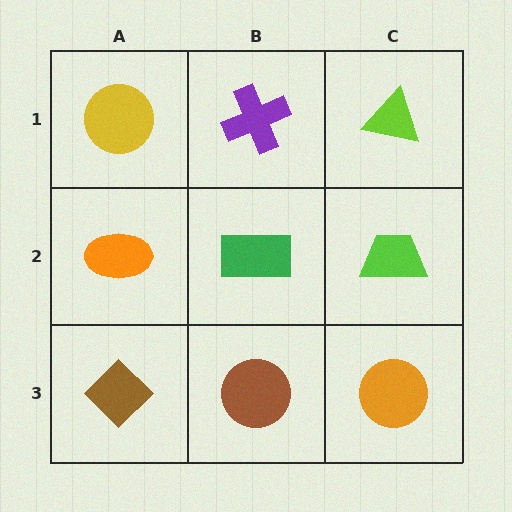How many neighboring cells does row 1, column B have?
3.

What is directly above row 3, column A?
An orange ellipse.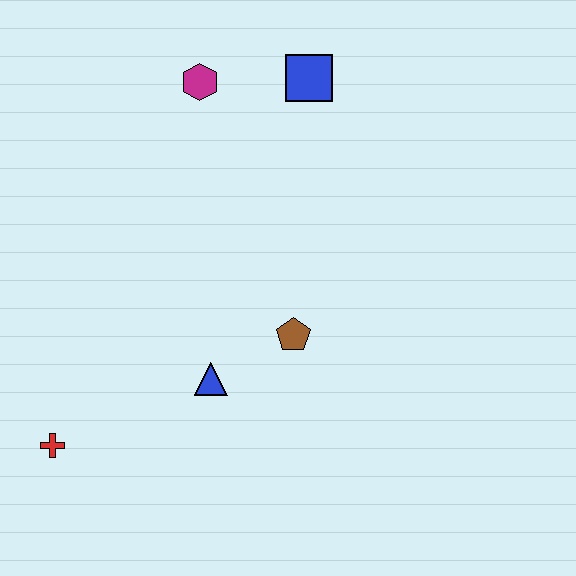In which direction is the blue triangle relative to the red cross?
The blue triangle is to the right of the red cross.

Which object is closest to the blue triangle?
The brown pentagon is closest to the blue triangle.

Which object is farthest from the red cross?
The blue square is farthest from the red cross.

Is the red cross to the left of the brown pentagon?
Yes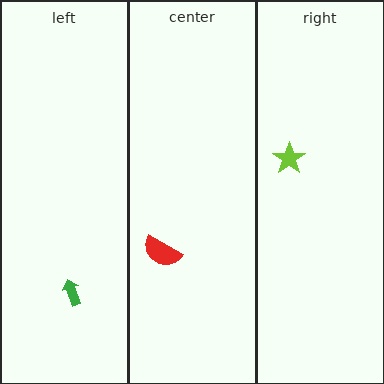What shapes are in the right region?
The lime star.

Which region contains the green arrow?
The left region.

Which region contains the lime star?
The right region.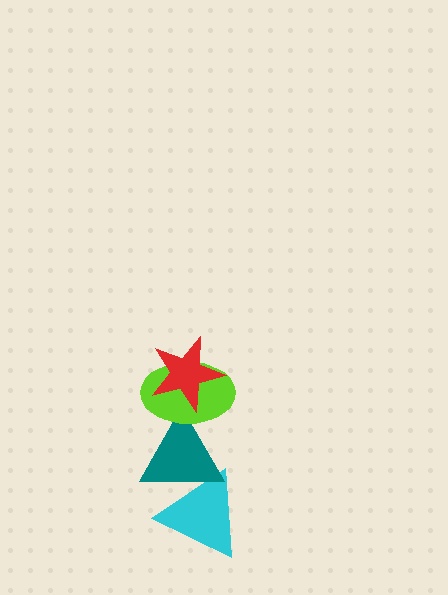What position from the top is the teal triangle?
The teal triangle is 3rd from the top.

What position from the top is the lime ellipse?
The lime ellipse is 2nd from the top.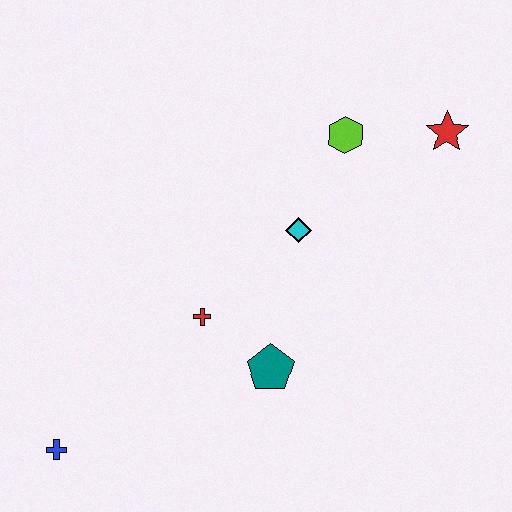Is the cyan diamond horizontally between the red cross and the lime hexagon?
Yes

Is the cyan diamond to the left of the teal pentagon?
No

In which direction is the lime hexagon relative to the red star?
The lime hexagon is to the left of the red star.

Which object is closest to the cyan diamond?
The lime hexagon is closest to the cyan diamond.